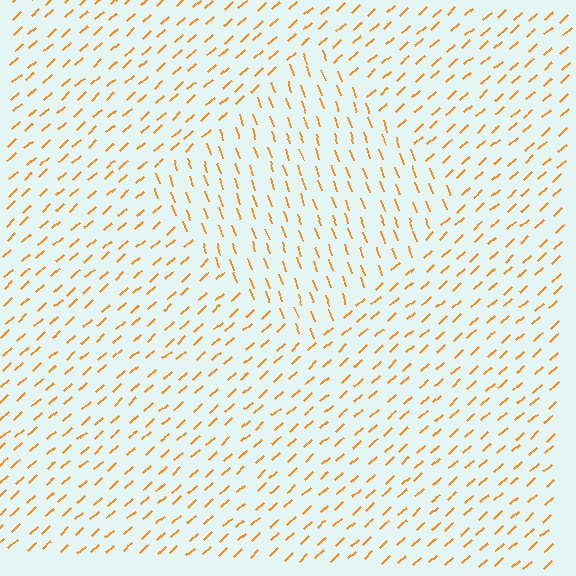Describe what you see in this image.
The image is filled with small orange line segments. A diamond region in the image has lines oriented differently from the surrounding lines, creating a visible texture boundary.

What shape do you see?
I see a diamond.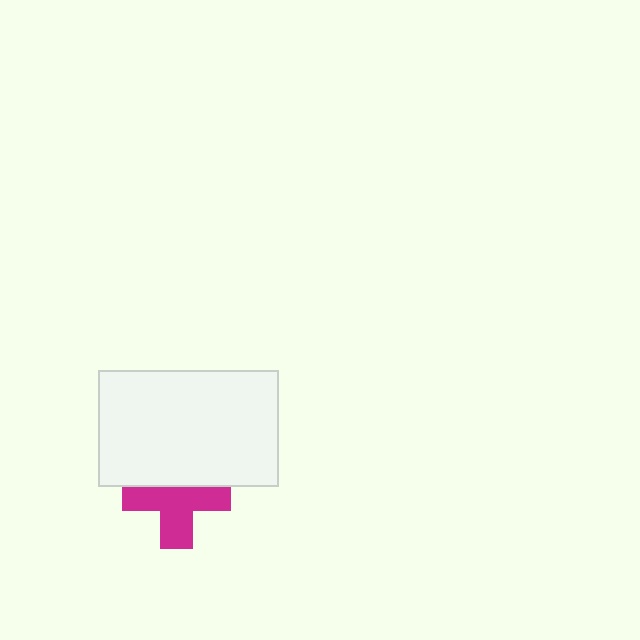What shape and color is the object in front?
The object in front is a white rectangle.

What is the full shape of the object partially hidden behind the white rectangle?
The partially hidden object is a magenta cross.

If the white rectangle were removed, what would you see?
You would see the complete magenta cross.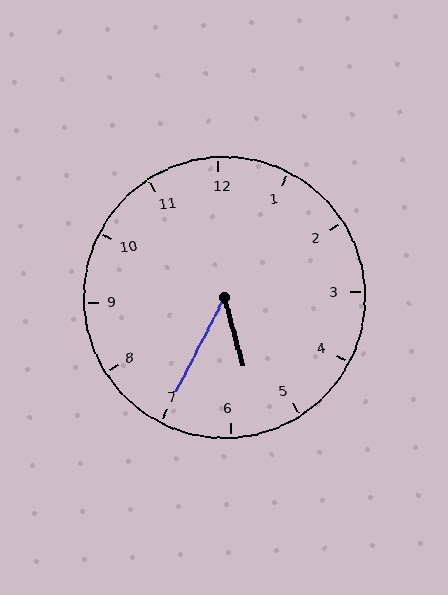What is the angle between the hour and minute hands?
Approximately 42 degrees.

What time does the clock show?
5:35.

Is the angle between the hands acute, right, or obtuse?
It is acute.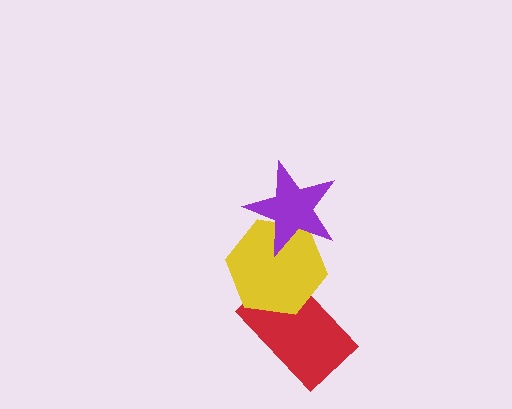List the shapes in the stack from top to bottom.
From top to bottom: the purple star, the yellow hexagon, the red rectangle.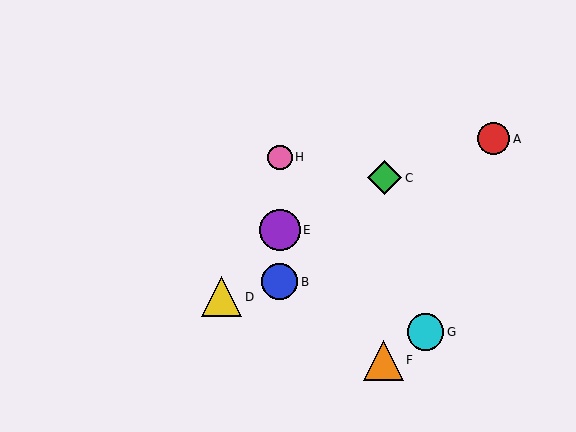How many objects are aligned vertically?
3 objects (B, E, H) are aligned vertically.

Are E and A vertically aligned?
No, E is at x≈280 and A is at x≈494.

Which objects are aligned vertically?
Objects B, E, H are aligned vertically.